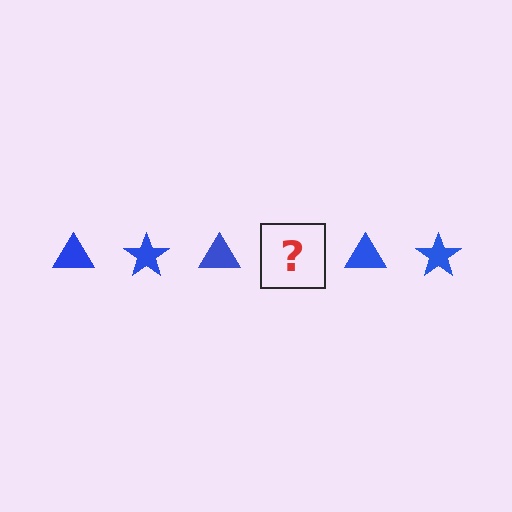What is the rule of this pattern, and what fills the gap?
The rule is that the pattern cycles through triangle, star shapes in blue. The gap should be filled with a blue star.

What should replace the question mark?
The question mark should be replaced with a blue star.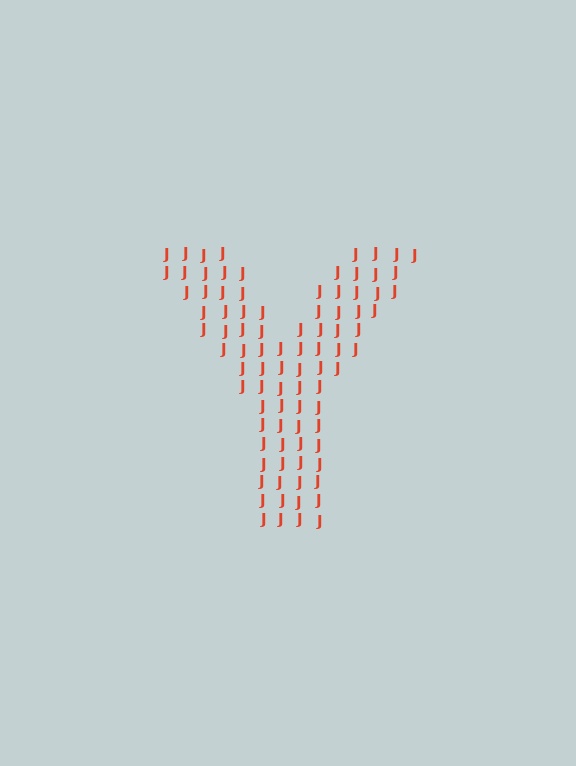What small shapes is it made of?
It is made of small letter J's.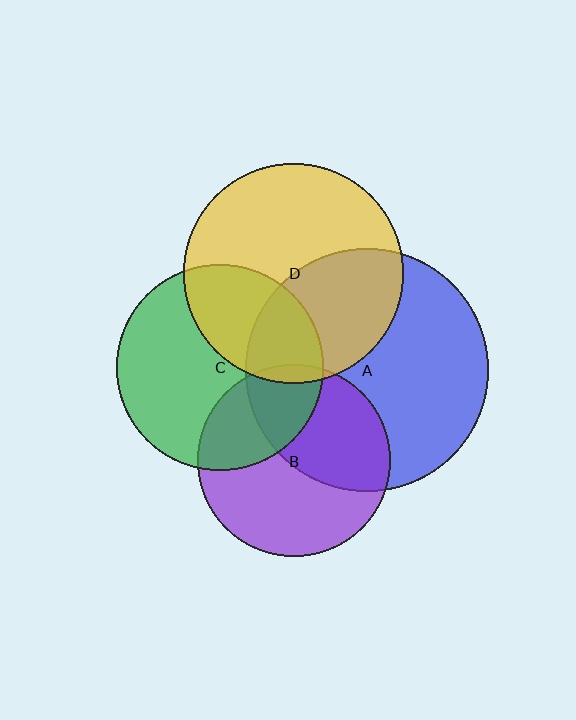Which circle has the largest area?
Circle A (blue).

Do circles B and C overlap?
Yes.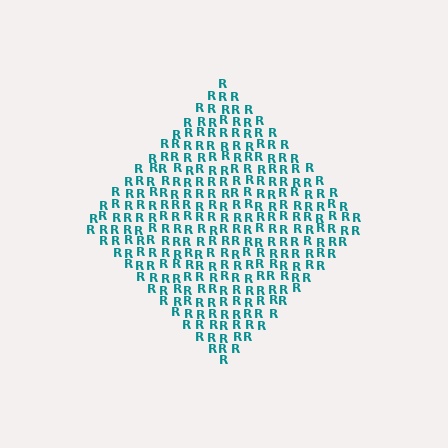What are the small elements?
The small elements are letter R's.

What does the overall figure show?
The overall figure shows a diamond.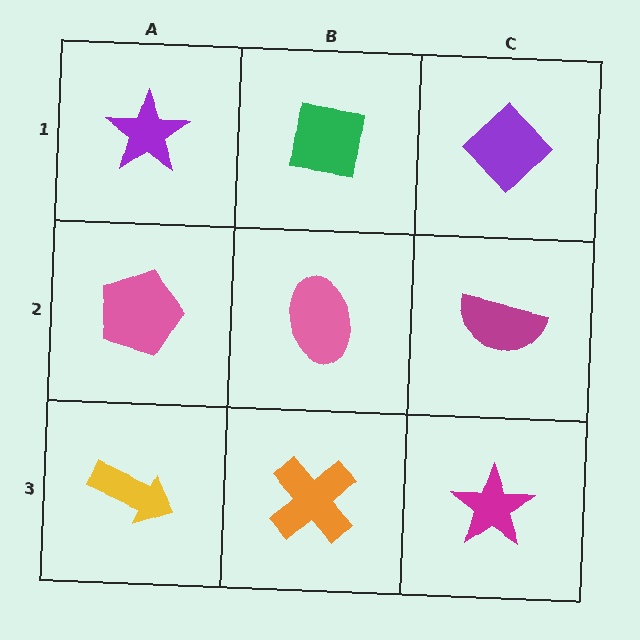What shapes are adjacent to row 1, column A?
A pink pentagon (row 2, column A), a green square (row 1, column B).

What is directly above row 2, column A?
A purple star.